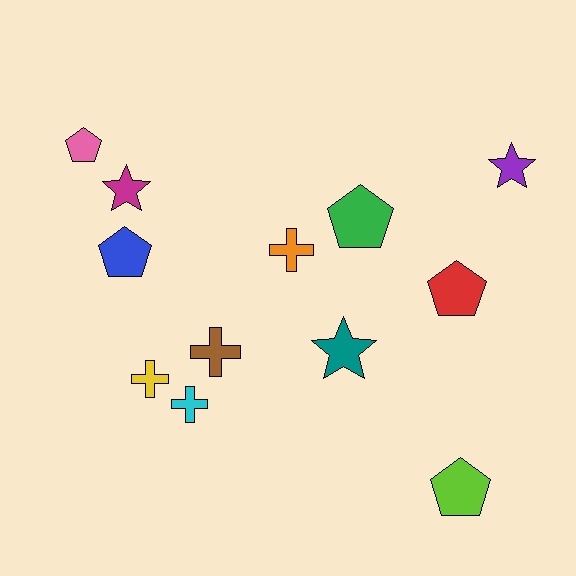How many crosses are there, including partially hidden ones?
There are 4 crosses.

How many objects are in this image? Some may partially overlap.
There are 12 objects.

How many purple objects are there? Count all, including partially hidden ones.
There is 1 purple object.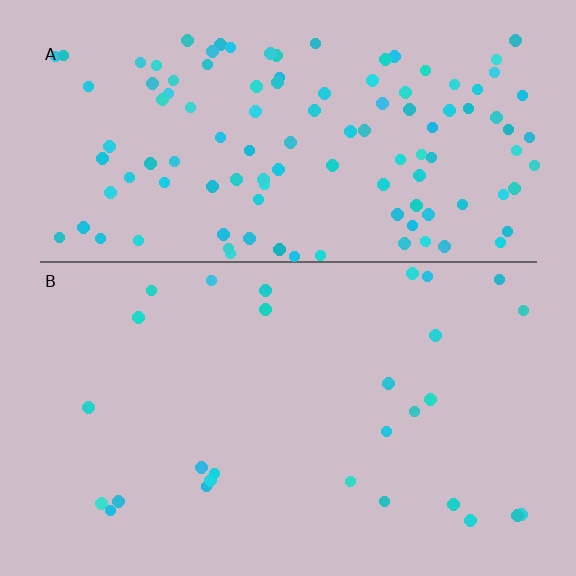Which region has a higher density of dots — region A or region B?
A (the top).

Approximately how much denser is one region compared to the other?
Approximately 4.1× — region A over region B.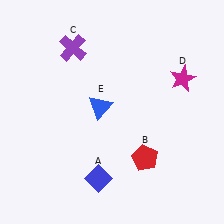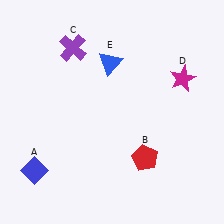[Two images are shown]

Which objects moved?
The objects that moved are: the blue diamond (A), the blue triangle (E).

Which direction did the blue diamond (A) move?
The blue diamond (A) moved left.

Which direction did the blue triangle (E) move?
The blue triangle (E) moved up.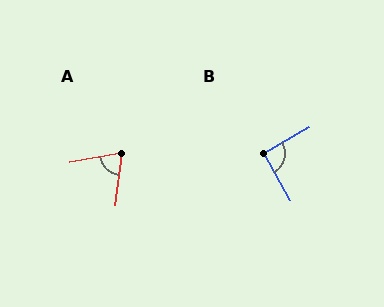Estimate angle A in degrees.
Approximately 73 degrees.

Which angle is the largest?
B, at approximately 91 degrees.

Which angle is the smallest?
A, at approximately 73 degrees.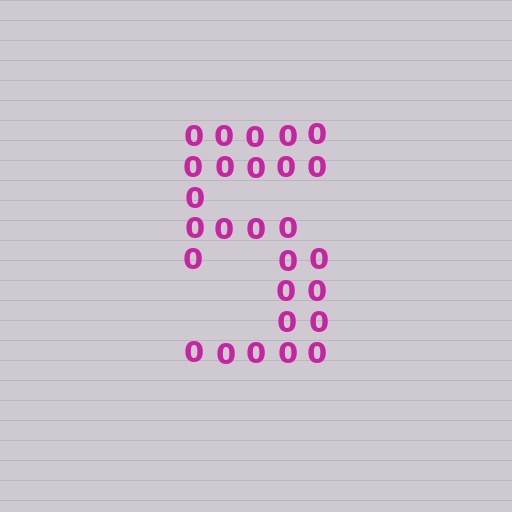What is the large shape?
The large shape is the digit 5.